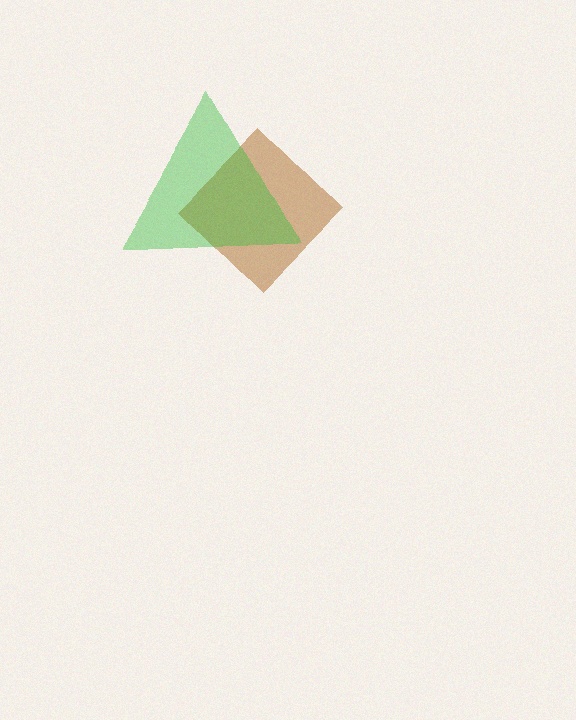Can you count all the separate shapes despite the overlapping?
Yes, there are 2 separate shapes.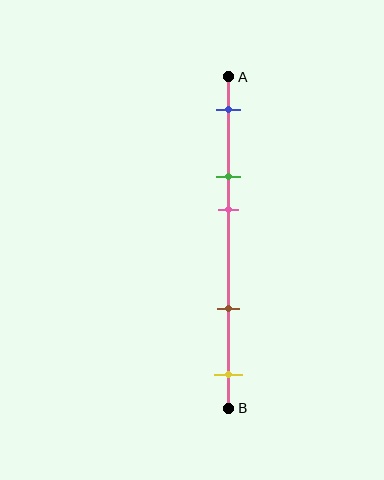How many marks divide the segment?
There are 5 marks dividing the segment.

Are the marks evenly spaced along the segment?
No, the marks are not evenly spaced.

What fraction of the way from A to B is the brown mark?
The brown mark is approximately 70% (0.7) of the way from A to B.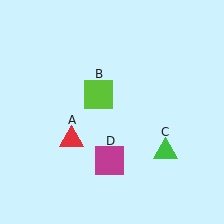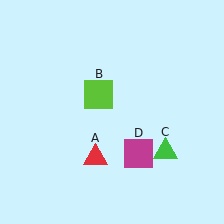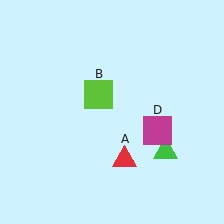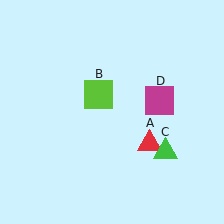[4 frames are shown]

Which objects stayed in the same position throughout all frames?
Lime square (object B) and green triangle (object C) remained stationary.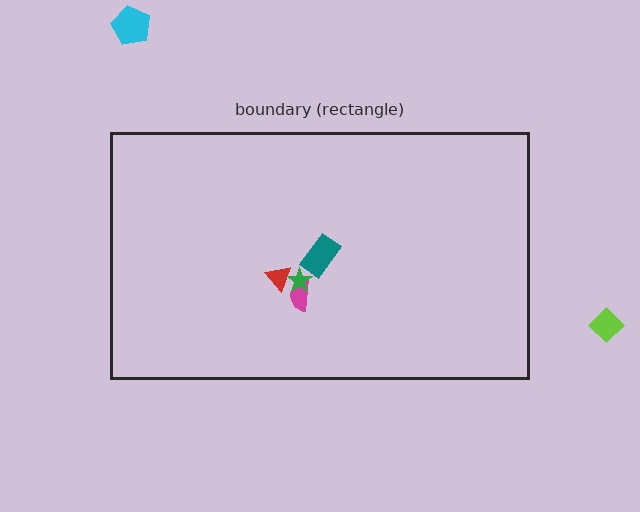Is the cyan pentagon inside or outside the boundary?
Outside.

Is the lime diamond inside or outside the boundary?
Outside.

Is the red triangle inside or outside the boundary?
Inside.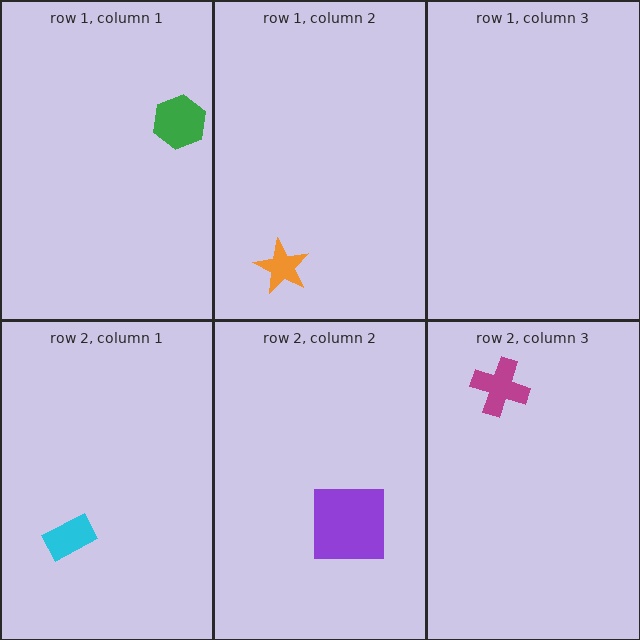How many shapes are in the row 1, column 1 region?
1.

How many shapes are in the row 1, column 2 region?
1.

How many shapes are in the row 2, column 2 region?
1.